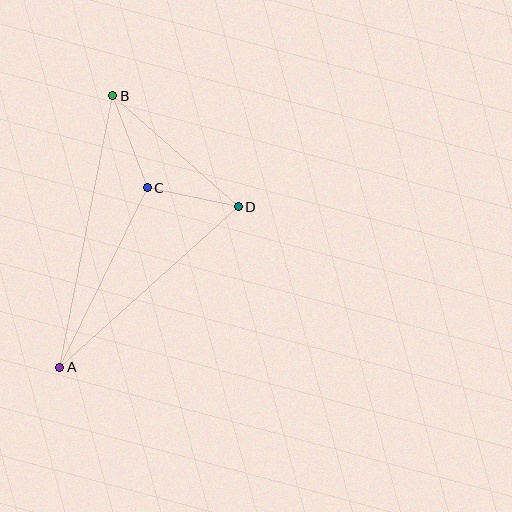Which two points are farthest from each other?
Points A and B are farthest from each other.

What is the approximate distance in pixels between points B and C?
The distance between B and C is approximately 98 pixels.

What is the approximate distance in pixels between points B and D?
The distance between B and D is approximately 168 pixels.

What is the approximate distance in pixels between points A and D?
The distance between A and D is approximately 240 pixels.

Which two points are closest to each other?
Points C and D are closest to each other.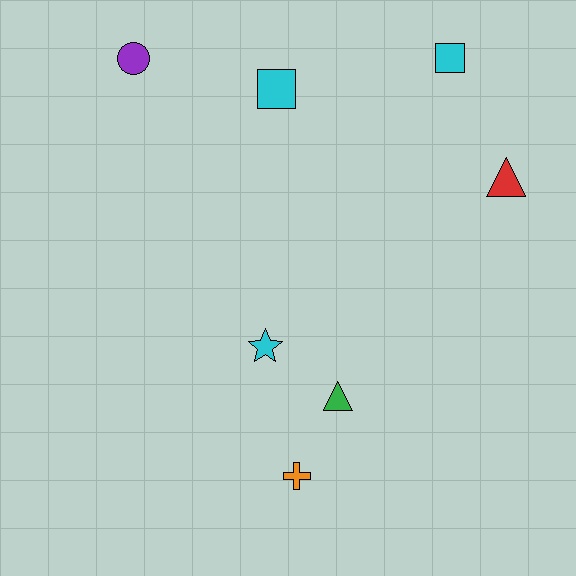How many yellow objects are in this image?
There are no yellow objects.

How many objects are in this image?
There are 7 objects.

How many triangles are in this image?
There are 2 triangles.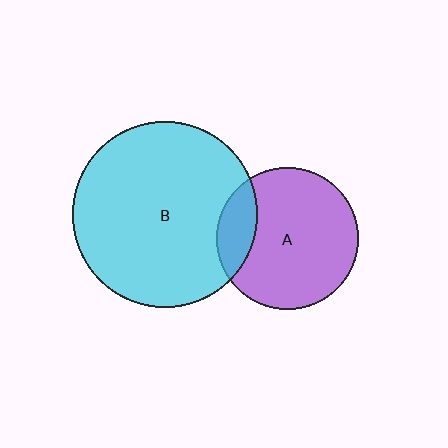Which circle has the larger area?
Circle B (cyan).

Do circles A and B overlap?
Yes.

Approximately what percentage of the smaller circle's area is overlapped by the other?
Approximately 20%.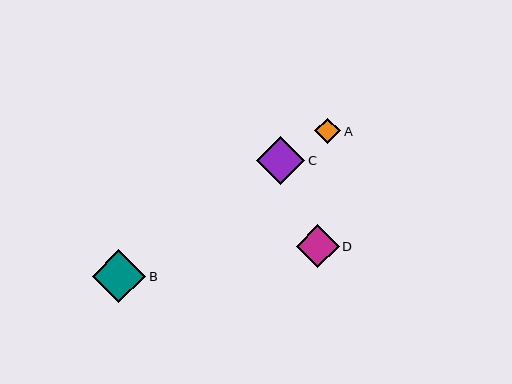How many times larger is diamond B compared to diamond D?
Diamond B is approximately 1.2 times the size of diamond D.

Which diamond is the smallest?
Diamond A is the smallest with a size of approximately 26 pixels.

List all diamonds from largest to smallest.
From largest to smallest: B, C, D, A.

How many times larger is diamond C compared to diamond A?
Diamond C is approximately 1.9 times the size of diamond A.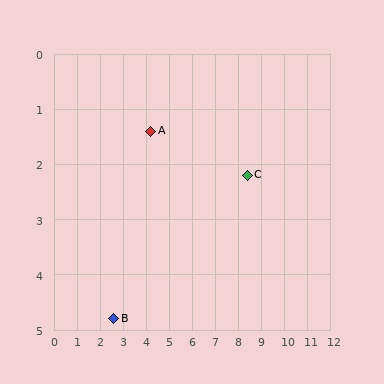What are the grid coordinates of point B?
Point B is at approximately (2.6, 4.8).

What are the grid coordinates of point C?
Point C is at approximately (8.4, 2.2).